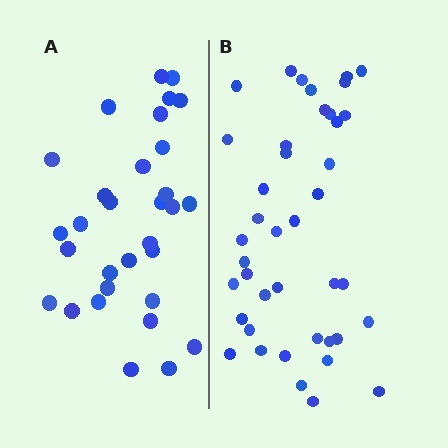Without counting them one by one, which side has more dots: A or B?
Region B (the right region) has more dots.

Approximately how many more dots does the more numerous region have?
Region B has roughly 10 or so more dots than region A.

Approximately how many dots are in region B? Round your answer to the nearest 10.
About 40 dots. (The exact count is 41, which rounds to 40.)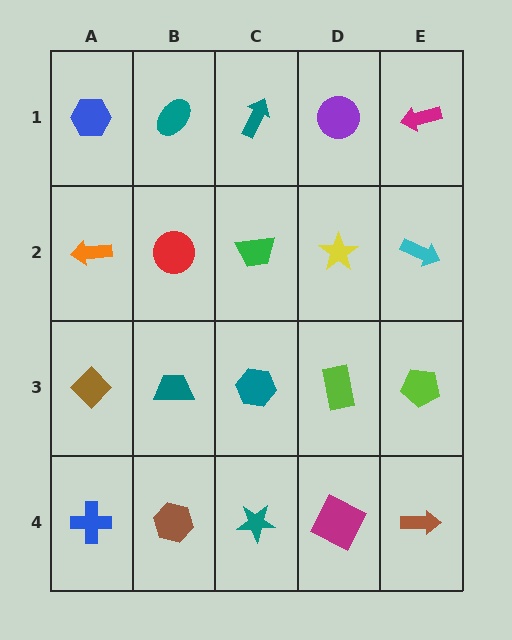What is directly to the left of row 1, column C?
A teal ellipse.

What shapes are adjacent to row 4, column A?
A brown diamond (row 3, column A), a brown hexagon (row 4, column B).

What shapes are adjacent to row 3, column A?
An orange arrow (row 2, column A), a blue cross (row 4, column A), a teal trapezoid (row 3, column B).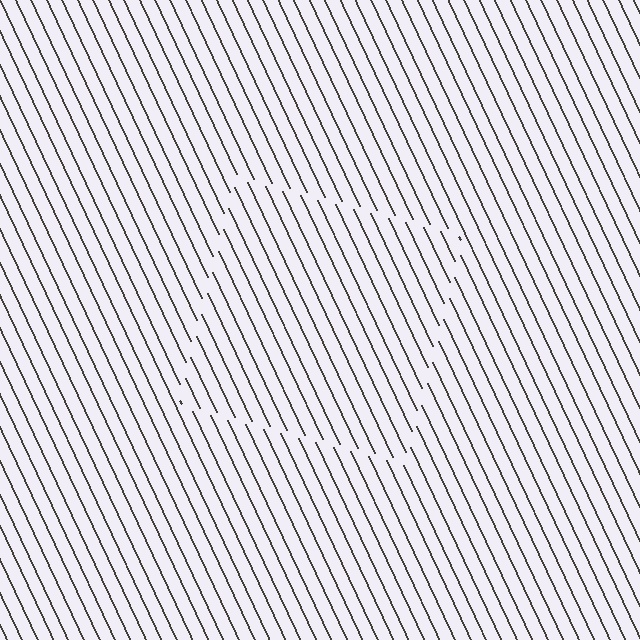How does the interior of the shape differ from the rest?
The interior of the shape contains the same grating, shifted by half a period — the contour is defined by the phase discontinuity where line-ends from the inner and outer gratings abut.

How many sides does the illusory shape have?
4 sides — the line-ends trace a square.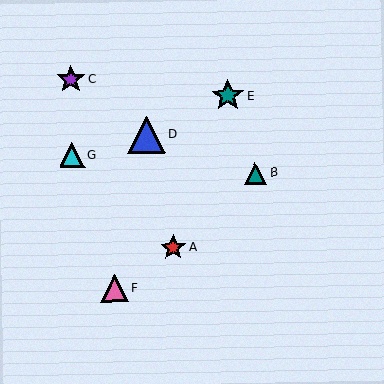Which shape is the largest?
The blue triangle (labeled D) is the largest.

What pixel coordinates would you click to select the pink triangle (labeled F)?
Click at (114, 289) to select the pink triangle F.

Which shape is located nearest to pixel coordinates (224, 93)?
The teal star (labeled E) at (228, 96) is nearest to that location.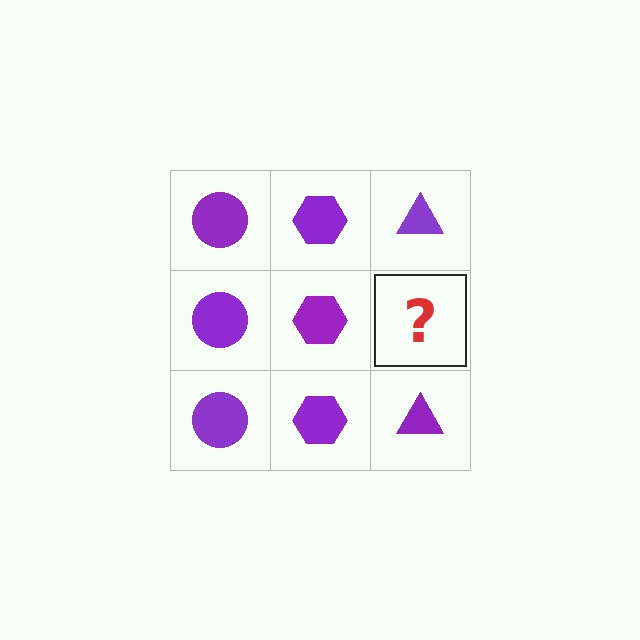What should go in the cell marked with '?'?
The missing cell should contain a purple triangle.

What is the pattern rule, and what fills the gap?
The rule is that each column has a consistent shape. The gap should be filled with a purple triangle.